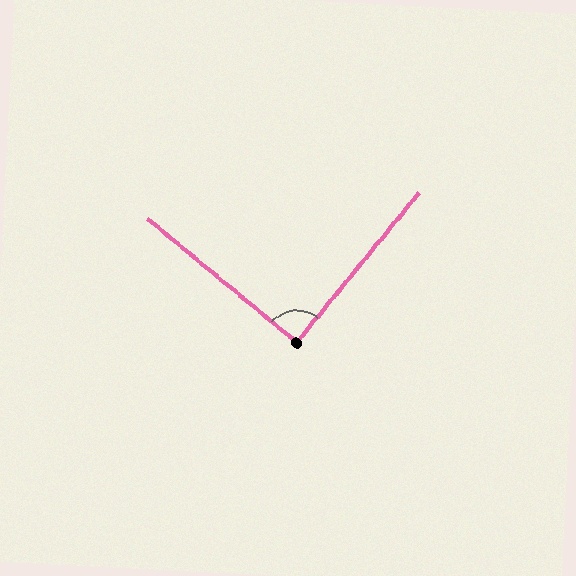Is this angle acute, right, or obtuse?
It is approximately a right angle.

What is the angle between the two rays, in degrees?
Approximately 90 degrees.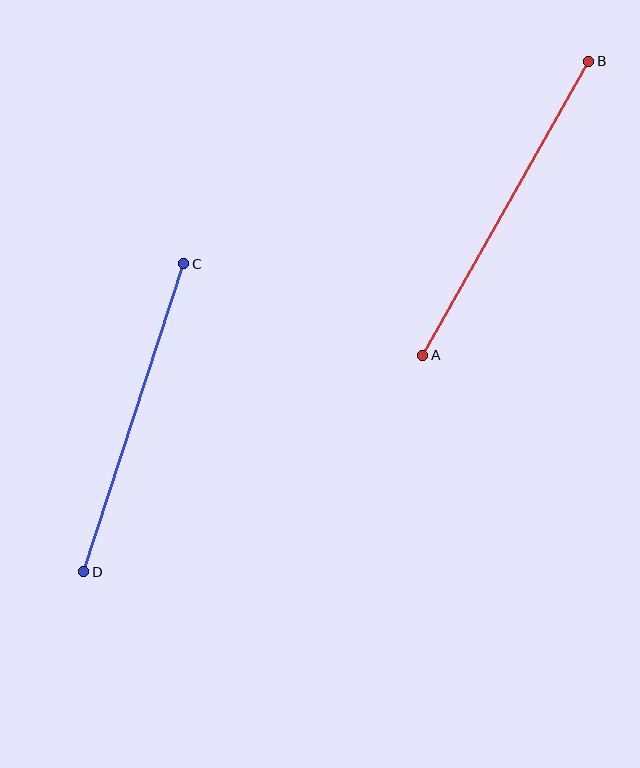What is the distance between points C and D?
The distance is approximately 324 pixels.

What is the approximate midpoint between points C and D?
The midpoint is at approximately (134, 418) pixels.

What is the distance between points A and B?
The distance is approximately 338 pixels.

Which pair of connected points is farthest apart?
Points A and B are farthest apart.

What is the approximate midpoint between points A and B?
The midpoint is at approximately (506, 208) pixels.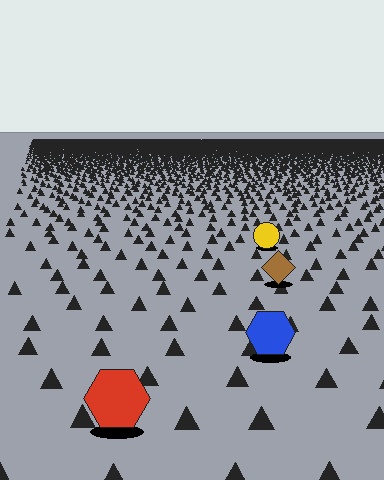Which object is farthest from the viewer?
The yellow circle is farthest from the viewer. It appears smaller and the ground texture around it is denser.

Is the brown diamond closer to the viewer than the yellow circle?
Yes. The brown diamond is closer — you can tell from the texture gradient: the ground texture is coarser near it.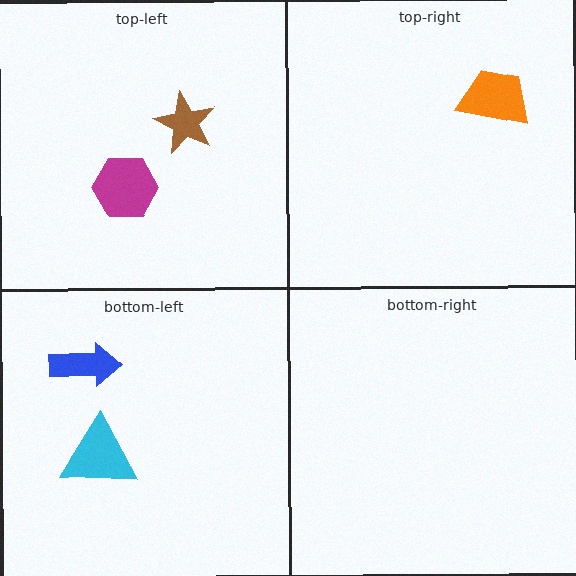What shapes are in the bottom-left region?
The blue arrow, the cyan triangle.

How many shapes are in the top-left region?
2.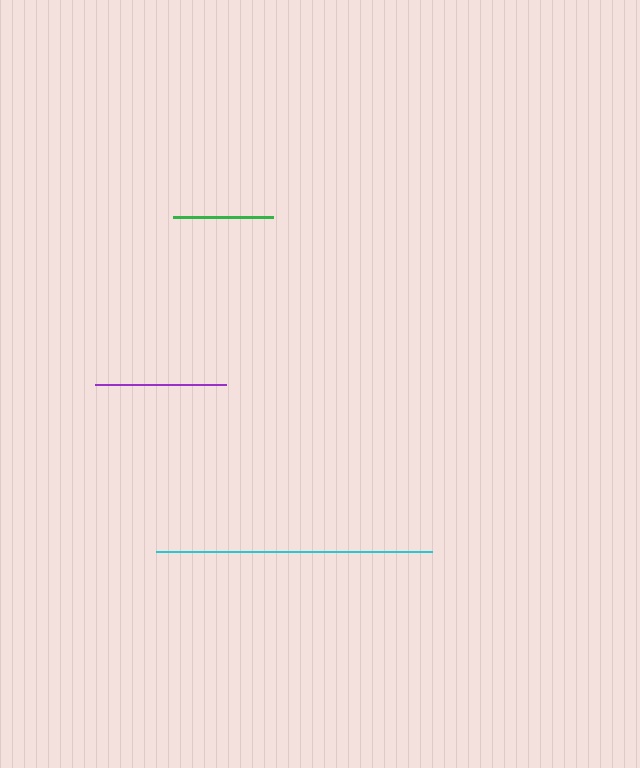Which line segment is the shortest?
The green line is the shortest at approximately 101 pixels.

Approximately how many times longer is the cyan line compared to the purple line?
The cyan line is approximately 2.1 times the length of the purple line.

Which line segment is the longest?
The cyan line is the longest at approximately 276 pixels.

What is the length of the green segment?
The green segment is approximately 101 pixels long.